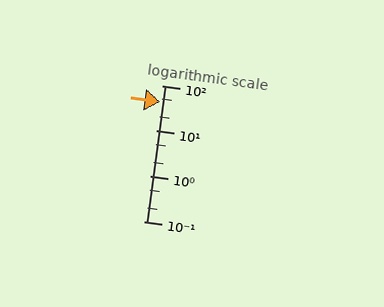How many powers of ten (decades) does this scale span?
The scale spans 3 decades, from 0.1 to 100.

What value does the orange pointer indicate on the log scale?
The pointer indicates approximately 43.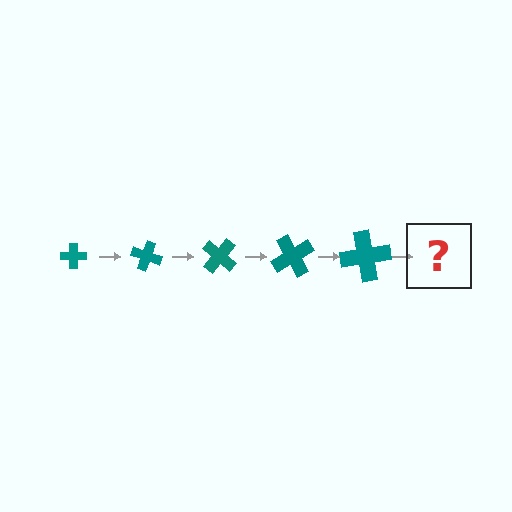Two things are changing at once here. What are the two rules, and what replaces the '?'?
The two rules are that the cross grows larger each step and it rotates 20 degrees each step. The '?' should be a cross, larger than the previous one and rotated 100 degrees from the start.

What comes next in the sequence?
The next element should be a cross, larger than the previous one and rotated 100 degrees from the start.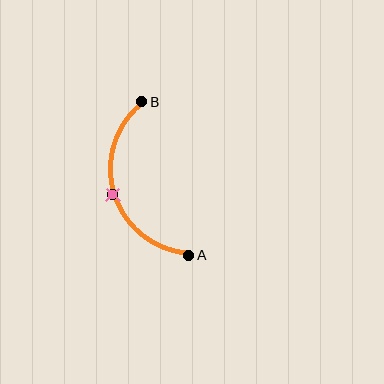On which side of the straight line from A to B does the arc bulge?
The arc bulges to the left of the straight line connecting A and B.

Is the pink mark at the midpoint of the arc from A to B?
Yes. The pink mark lies on the arc at equal arc-length from both A and B — it is the arc midpoint.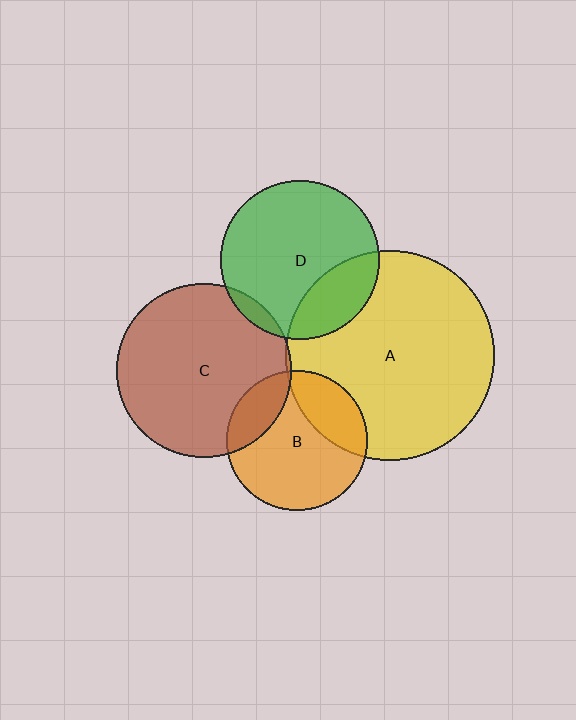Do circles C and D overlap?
Yes.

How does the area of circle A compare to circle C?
Approximately 1.4 times.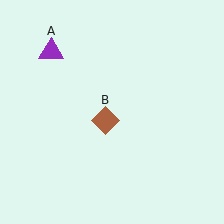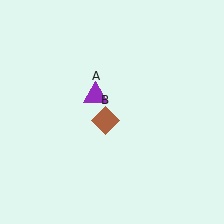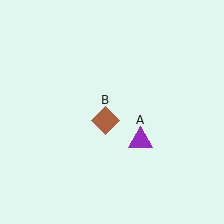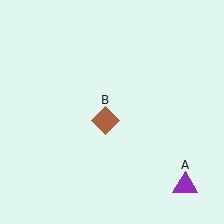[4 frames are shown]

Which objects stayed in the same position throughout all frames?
Brown diamond (object B) remained stationary.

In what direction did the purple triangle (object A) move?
The purple triangle (object A) moved down and to the right.